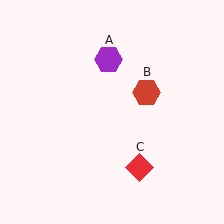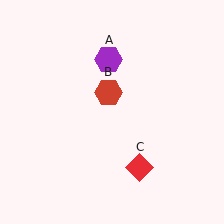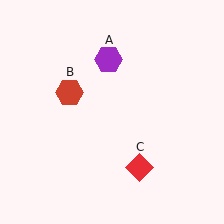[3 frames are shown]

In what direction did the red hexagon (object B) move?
The red hexagon (object B) moved left.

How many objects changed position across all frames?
1 object changed position: red hexagon (object B).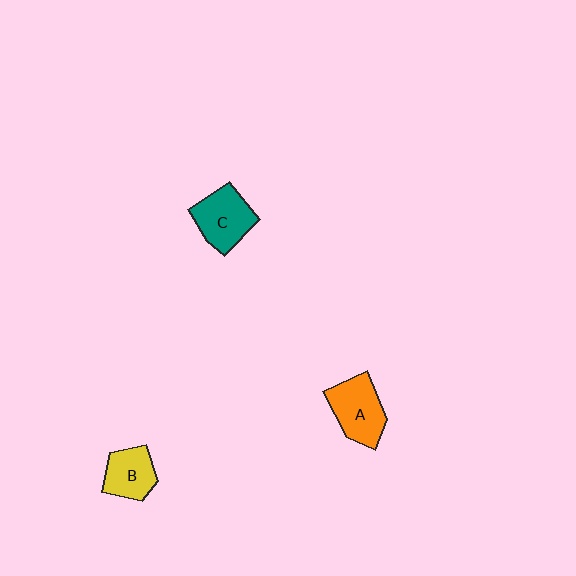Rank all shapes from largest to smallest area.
From largest to smallest: A (orange), C (teal), B (yellow).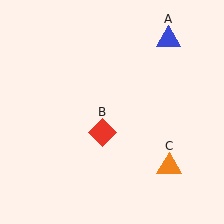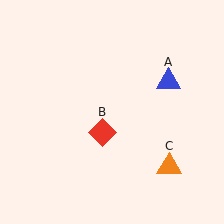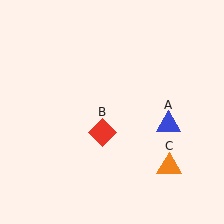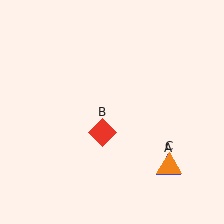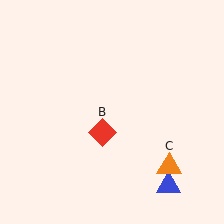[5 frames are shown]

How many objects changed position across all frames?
1 object changed position: blue triangle (object A).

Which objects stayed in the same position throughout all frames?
Red diamond (object B) and orange triangle (object C) remained stationary.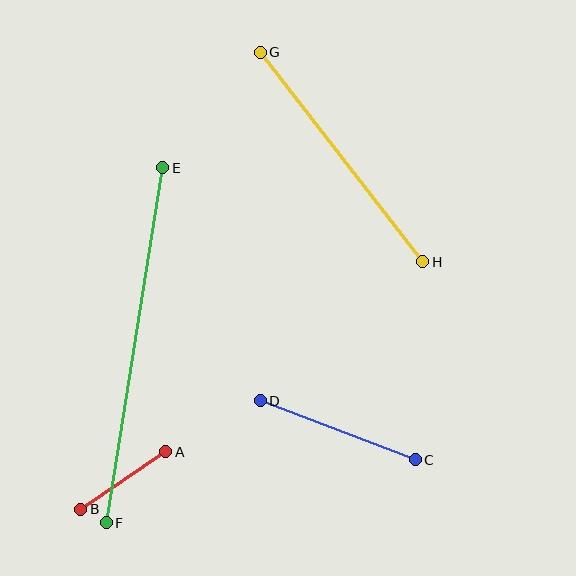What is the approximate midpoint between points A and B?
The midpoint is at approximately (123, 480) pixels.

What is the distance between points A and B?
The distance is approximately 103 pixels.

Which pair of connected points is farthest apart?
Points E and F are farthest apart.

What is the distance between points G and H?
The distance is approximately 265 pixels.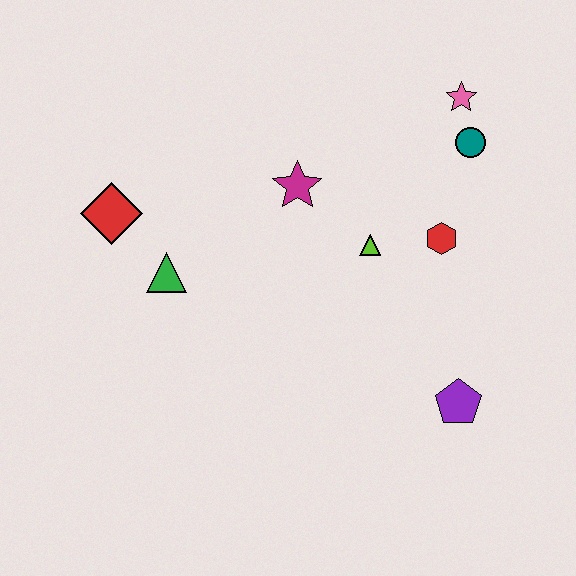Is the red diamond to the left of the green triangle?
Yes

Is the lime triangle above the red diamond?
No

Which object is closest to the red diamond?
The green triangle is closest to the red diamond.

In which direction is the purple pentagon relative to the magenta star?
The purple pentagon is below the magenta star.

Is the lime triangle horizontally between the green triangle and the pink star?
Yes